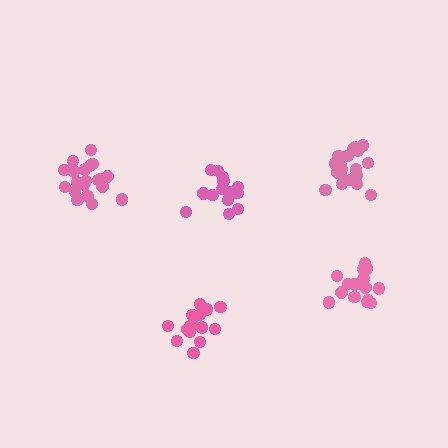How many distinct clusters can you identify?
There are 5 distinct clusters.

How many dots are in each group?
Group 1: 15 dots, Group 2: 20 dots, Group 3: 20 dots, Group 4: 16 dots, Group 5: 17 dots (88 total).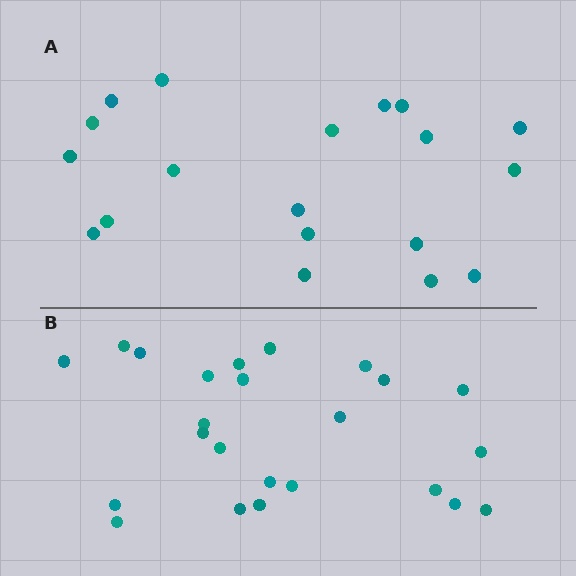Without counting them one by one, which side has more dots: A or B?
Region B (the bottom region) has more dots.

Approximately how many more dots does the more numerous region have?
Region B has about 5 more dots than region A.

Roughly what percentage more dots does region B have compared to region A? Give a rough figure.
About 25% more.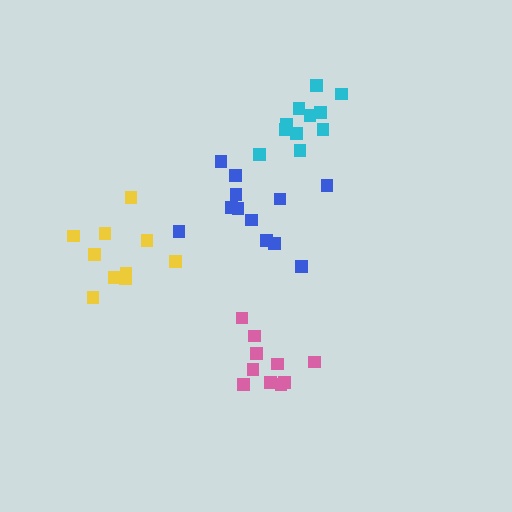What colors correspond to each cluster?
The clusters are colored: pink, blue, yellow, cyan.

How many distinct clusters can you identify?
There are 4 distinct clusters.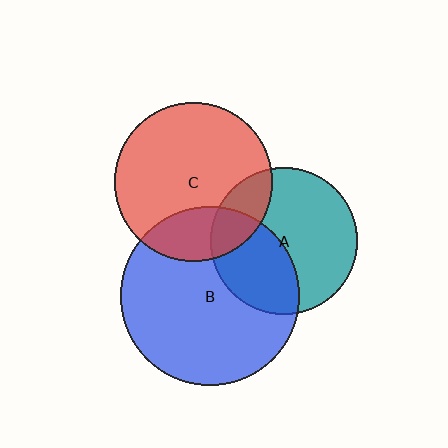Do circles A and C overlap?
Yes.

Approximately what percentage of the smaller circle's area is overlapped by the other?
Approximately 20%.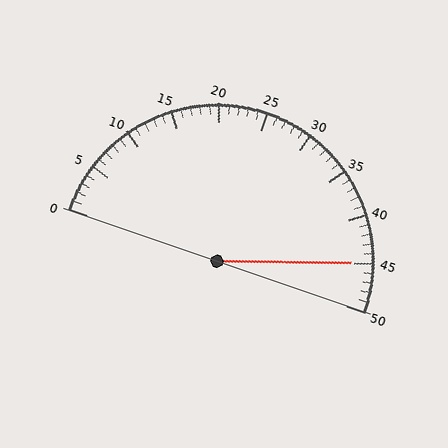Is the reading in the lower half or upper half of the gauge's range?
The reading is in the upper half of the range (0 to 50).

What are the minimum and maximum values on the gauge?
The gauge ranges from 0 to 50.